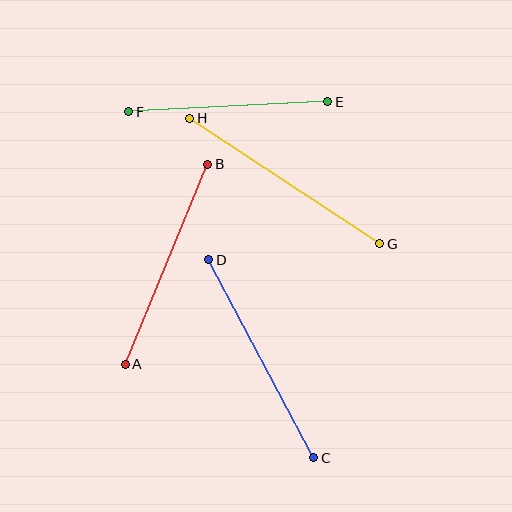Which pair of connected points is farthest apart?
Points G and H are farthest apart.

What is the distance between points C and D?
The distance is approximately 224 pixels.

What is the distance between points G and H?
The distance is approximately 228 pixels.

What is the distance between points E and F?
The distance is approximately 200 pixels.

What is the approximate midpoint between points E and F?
The midpoint is at approximately (228, 107) pixels.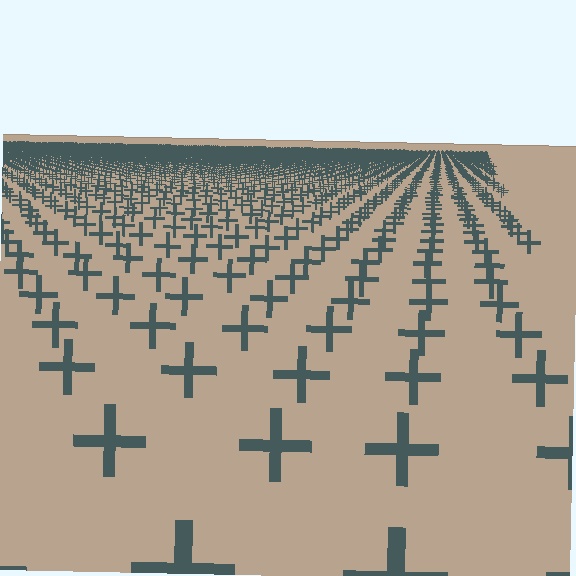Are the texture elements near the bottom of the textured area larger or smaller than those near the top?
Larger. Near the bottom, elements are closer to the viewer and appear at a bigger on-screen size.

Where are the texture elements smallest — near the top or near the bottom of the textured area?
Near the top.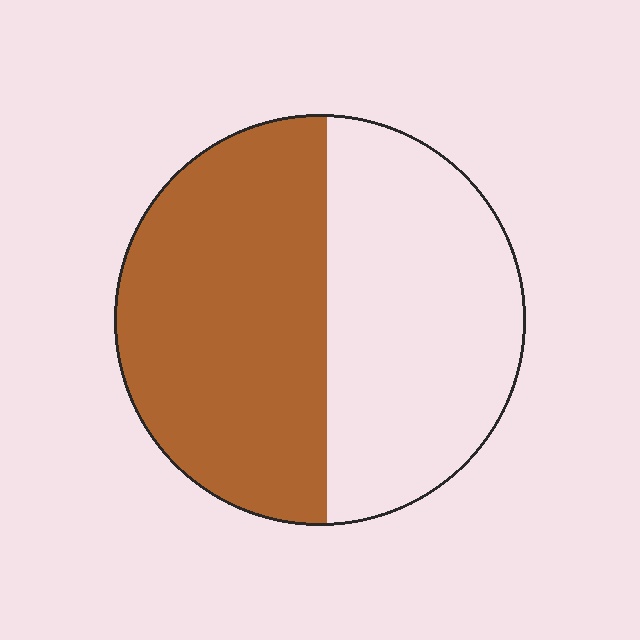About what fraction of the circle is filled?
About one half (1/2).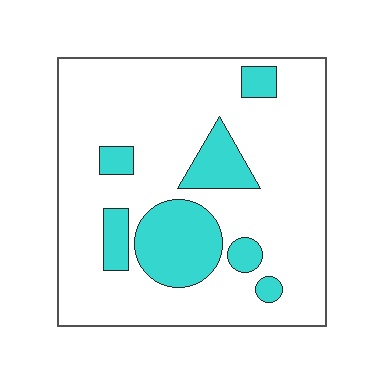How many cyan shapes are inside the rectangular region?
7.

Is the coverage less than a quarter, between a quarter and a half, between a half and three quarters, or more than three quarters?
Less than a quarter.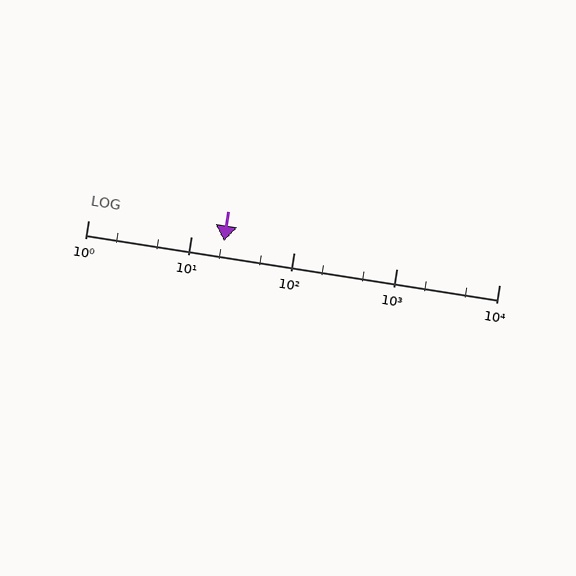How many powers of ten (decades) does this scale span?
The scale spans 4 decades, from 1 to 10000.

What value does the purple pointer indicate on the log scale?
The pointer indicates approximately 21.